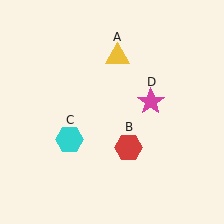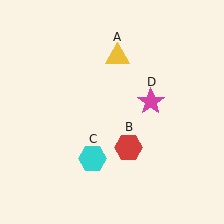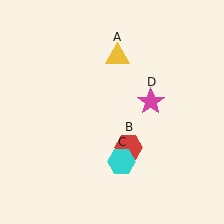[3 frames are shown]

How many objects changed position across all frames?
1 object changed position: cyan hexagon (object C).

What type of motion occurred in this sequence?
The cyan hexagon (object C) rotated counterclockwise around the center of the scene.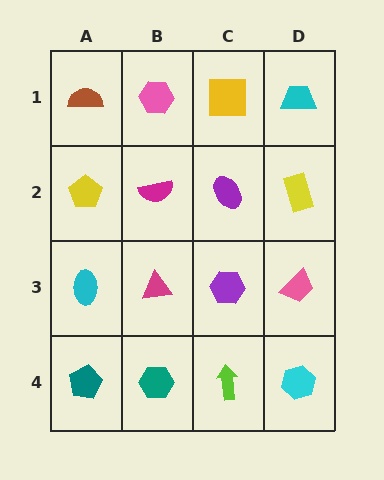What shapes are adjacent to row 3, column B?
A magenta semicircle (row 2, column B), a teal hexagon (row 4, column B), a cyan ellipse (row 3, column A), a purple hexagon (row 3, column C).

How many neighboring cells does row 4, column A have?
2.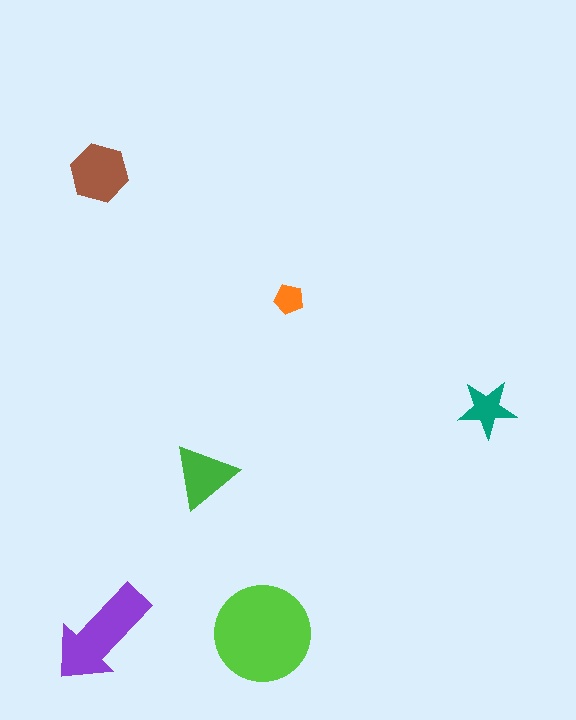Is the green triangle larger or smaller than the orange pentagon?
Larger.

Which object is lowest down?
The purple arrow is bottommost.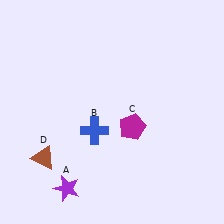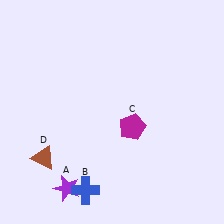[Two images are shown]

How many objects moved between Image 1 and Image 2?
1 object moved between the two images.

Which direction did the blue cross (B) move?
The blue cross (B) moved down.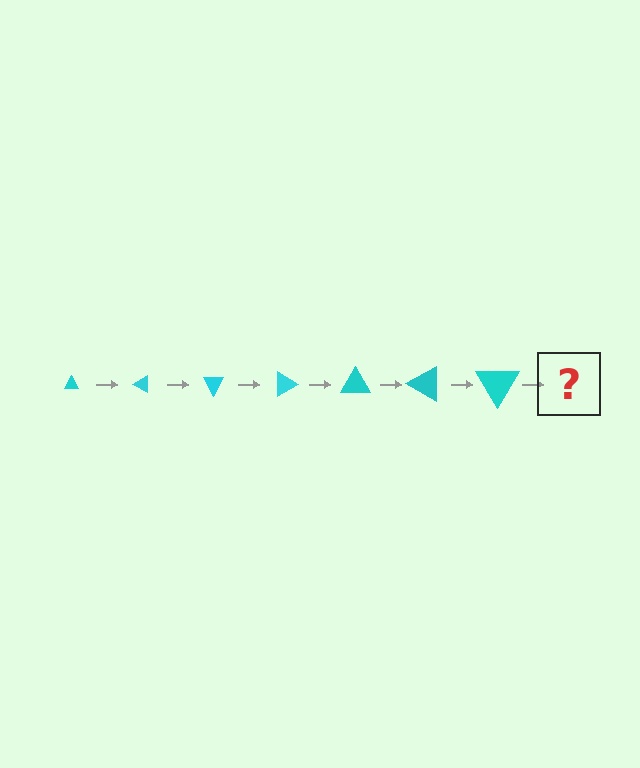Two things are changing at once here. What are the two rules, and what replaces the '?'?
The two rules are that the triangle grows larger each step and it rotates 30 degrees each step. The '?' should be a triangle, larger than the previous one and rotated 210 degrees from the start.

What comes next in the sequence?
The next element should be a triangle, larger than the previous one and rotated 210 degrees from the start.